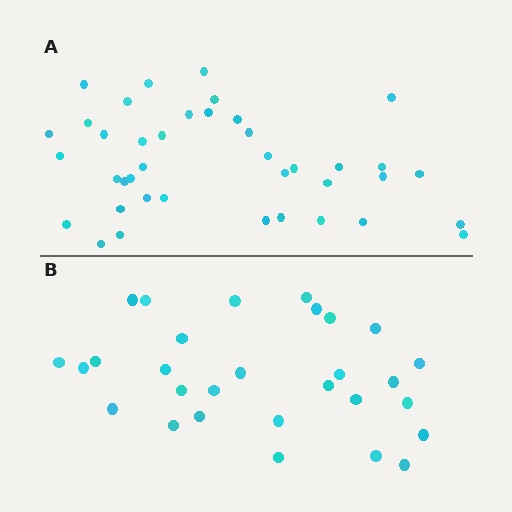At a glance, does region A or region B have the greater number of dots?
Region A (the top region) has more dots.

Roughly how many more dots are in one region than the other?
Region A has roughly 12 or so more dots than region B.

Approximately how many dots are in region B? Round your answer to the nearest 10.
About 30 dots. (The exact count is 29, which rounds to 30.)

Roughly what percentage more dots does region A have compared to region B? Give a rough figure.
About 40% more.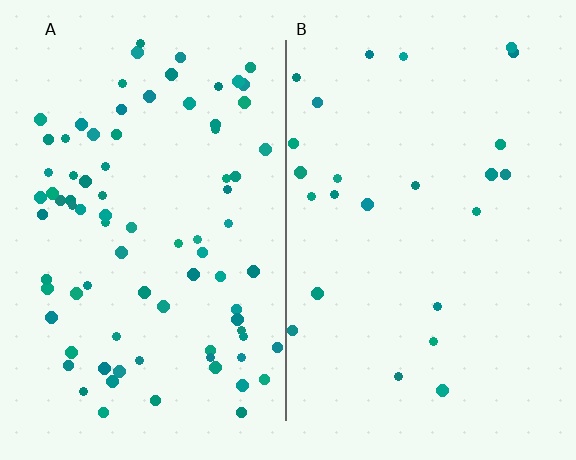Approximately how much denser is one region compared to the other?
Approximately 3.4× — region A over region B.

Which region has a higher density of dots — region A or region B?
A (the left).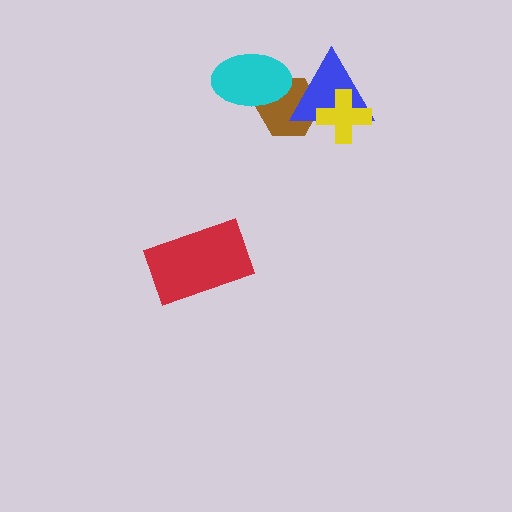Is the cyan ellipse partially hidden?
No, no other shape covers it.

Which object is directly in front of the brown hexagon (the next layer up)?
The blue triangle is directly in front of the brown hexagon.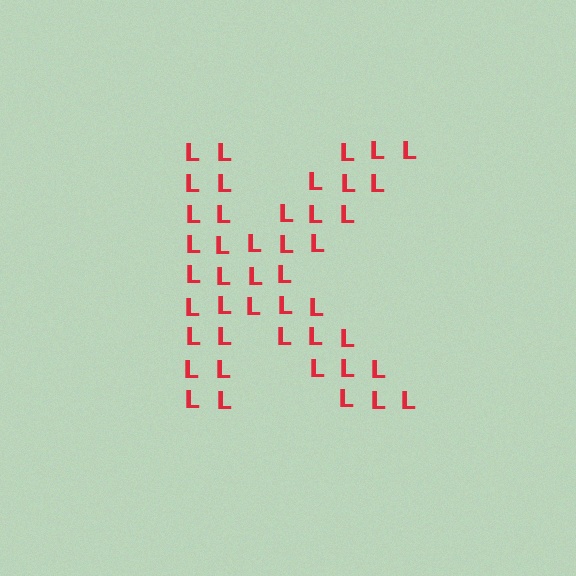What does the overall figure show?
The overall figure shows the letter K.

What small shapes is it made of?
It is made of small letter L's.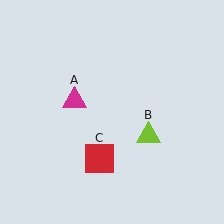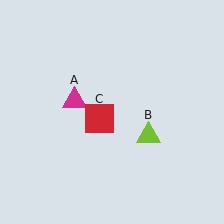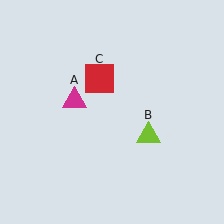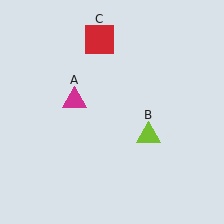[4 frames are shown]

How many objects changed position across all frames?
1 object changed position: red square (object C).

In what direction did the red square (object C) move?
The red square (object C) moved up.